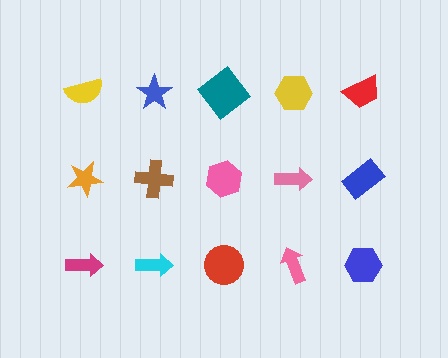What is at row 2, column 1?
An orange star.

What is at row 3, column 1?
A magenta arrow.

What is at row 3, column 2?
A cyan arrow.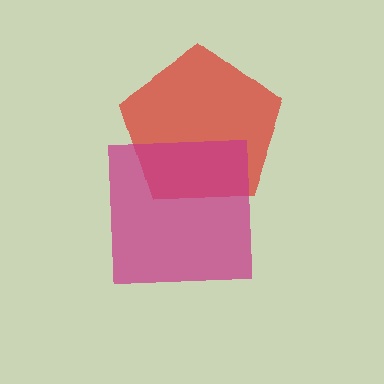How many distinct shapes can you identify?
There are 2 distinct shapes: a red pentagon, a magenta square.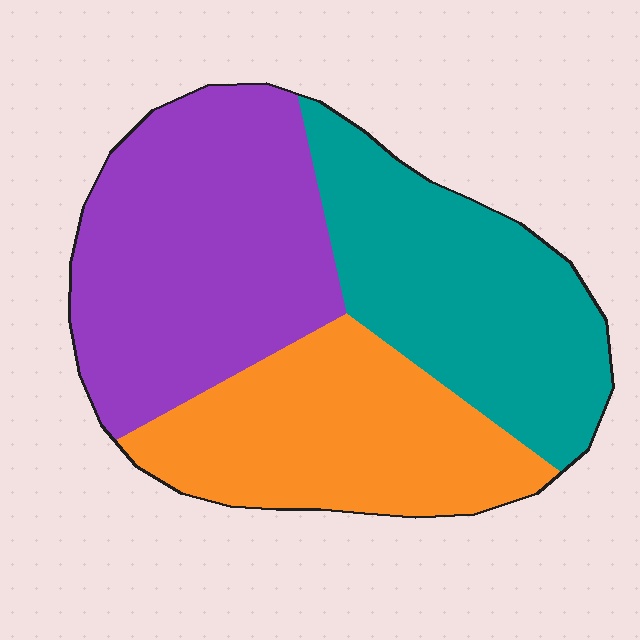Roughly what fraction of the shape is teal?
Teal takes up between a sixth and a third of the shape.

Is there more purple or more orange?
Purple.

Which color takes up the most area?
Purple, at roughly 40%.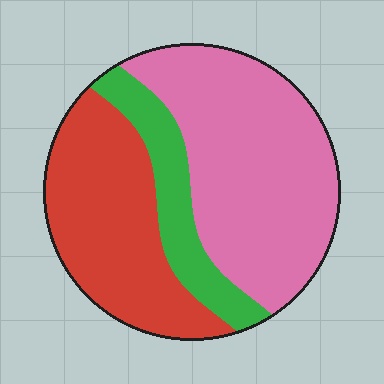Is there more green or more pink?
Pink.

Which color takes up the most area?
Pink, at roughly 50%.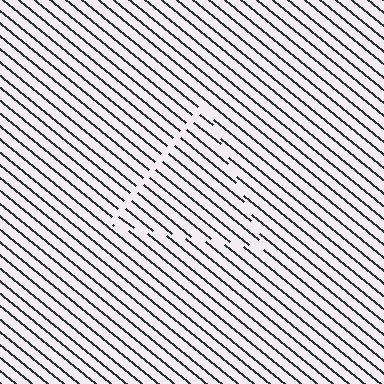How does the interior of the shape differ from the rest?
The interior of the shape contains the same grating, shifted by half a period — the contour is defined by the phase discontinuity where line-ends from the inner and outer gratings abut.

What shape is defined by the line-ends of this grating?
An illusory triangle. The interior of the shape contains the same grating, shifted by half a period — the contour is defined by the phase discontinuity where line-ends from the inner and outer gratings abut.